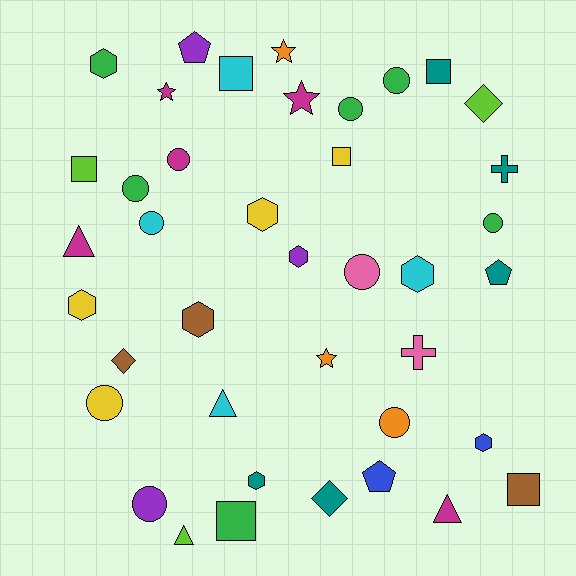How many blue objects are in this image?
There are 2 blue objects.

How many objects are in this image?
There are 40 objects.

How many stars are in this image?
There are 4 stars.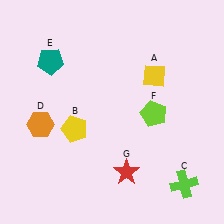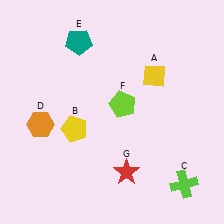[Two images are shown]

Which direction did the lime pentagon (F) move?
The lime pentagon (F) moved left.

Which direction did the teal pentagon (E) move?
The teal pentagon (E) moved right.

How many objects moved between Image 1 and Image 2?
2 objects moved between the two images.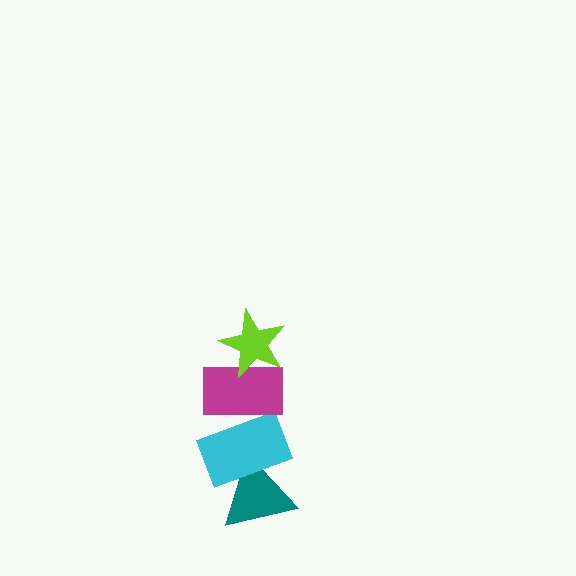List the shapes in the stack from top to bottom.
From top to bottom: the lime star, the magenta rectangle, the cyan rectangle, the teal triangle.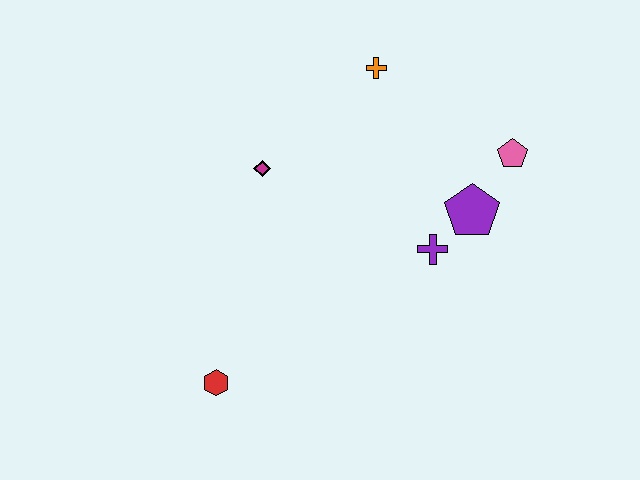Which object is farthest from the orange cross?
The red hexagon is farthest from the orange cross.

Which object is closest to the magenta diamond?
The orange cross is closest to the magenta diamond.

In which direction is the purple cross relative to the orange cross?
The purple cross is below the orange cross.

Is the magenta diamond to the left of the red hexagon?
No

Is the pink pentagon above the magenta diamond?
Yes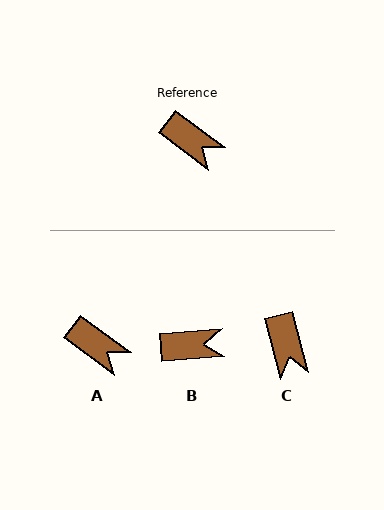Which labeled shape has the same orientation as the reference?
A.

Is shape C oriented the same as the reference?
No, it is off by about 39 degrees.